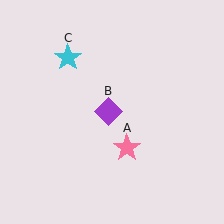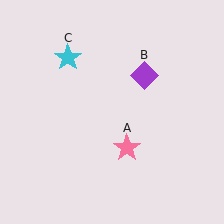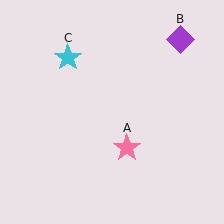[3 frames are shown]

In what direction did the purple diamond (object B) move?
The purple diamond (object B) moved up and to the right.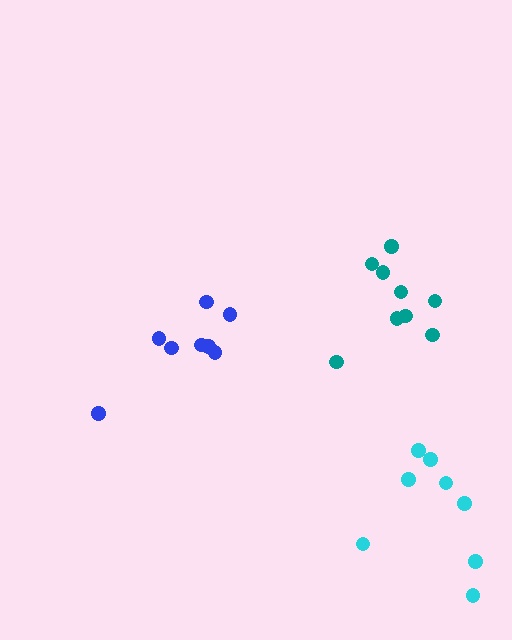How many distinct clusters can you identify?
There are 3 distinct clusters.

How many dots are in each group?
Group 1: 8 dots, Group 2: 8 dots, Group 3: 9 dots (25 total).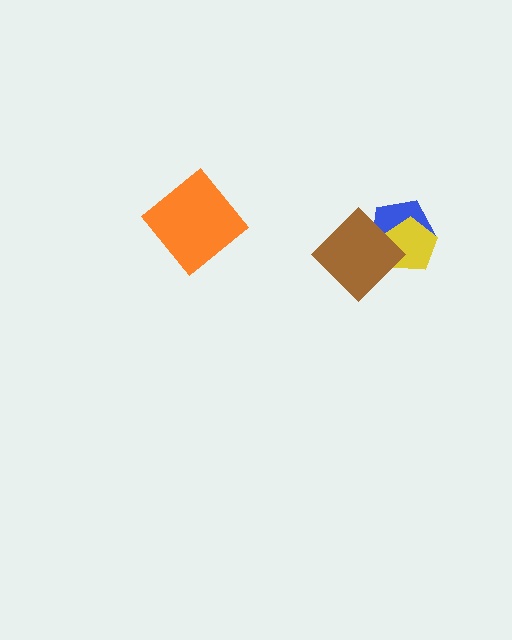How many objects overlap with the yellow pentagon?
2 objects overlap with the yellow pentagon.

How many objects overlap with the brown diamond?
2 objects overlap with the brown diamond.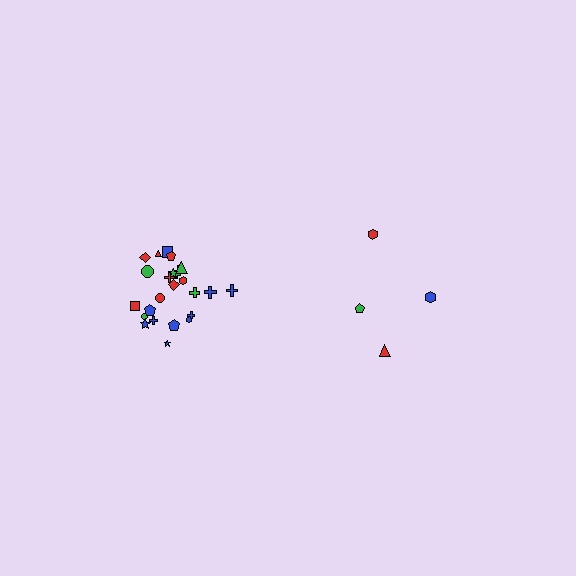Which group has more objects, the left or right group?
The left group.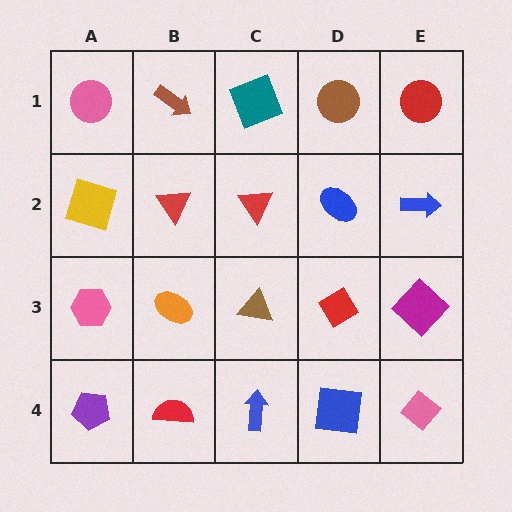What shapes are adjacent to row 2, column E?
A red circle (row 1, column E), a magenta diamond (row 3, column E), a blue ellipse (row 2, column D).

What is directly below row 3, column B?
A red semicircle.